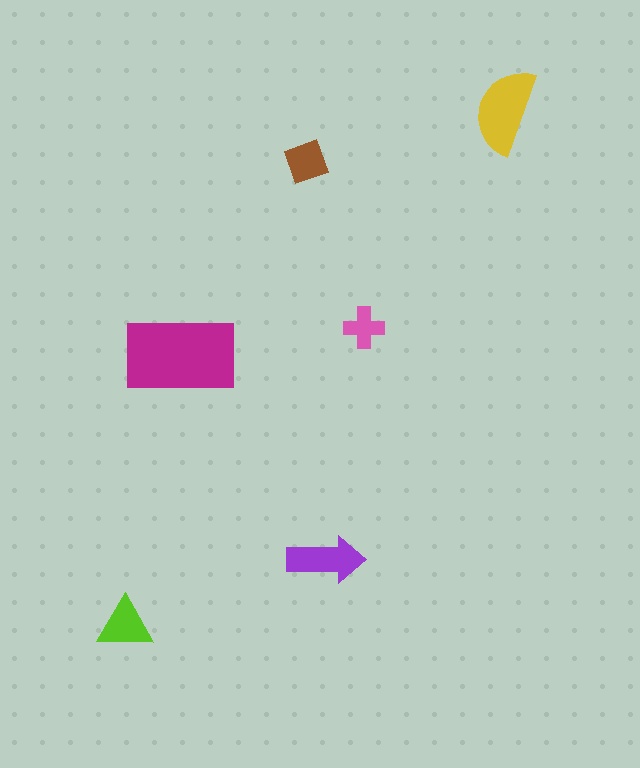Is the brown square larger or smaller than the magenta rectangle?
Smaller.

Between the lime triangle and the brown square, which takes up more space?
The lime triangle.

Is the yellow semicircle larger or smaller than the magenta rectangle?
Smaller.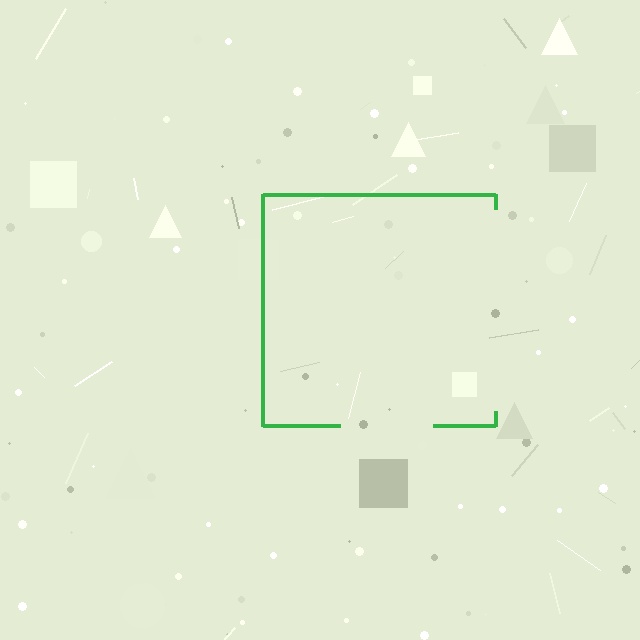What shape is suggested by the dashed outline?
The dashed outline suggests a square.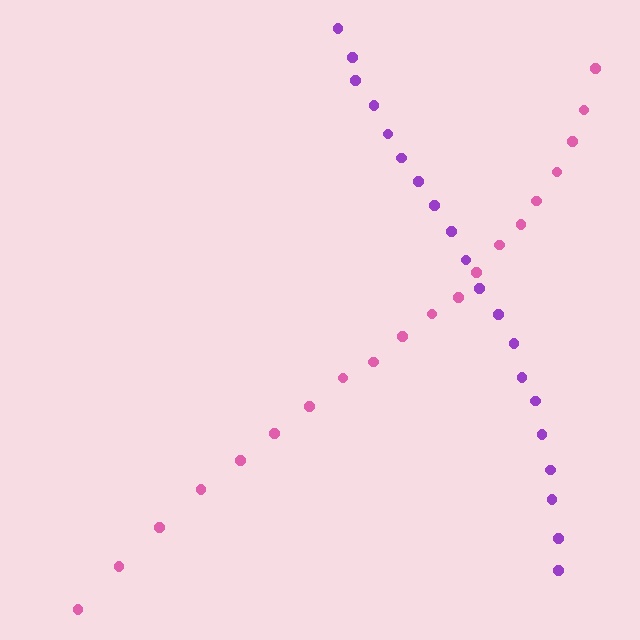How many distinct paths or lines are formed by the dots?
There are 2 distinct paths.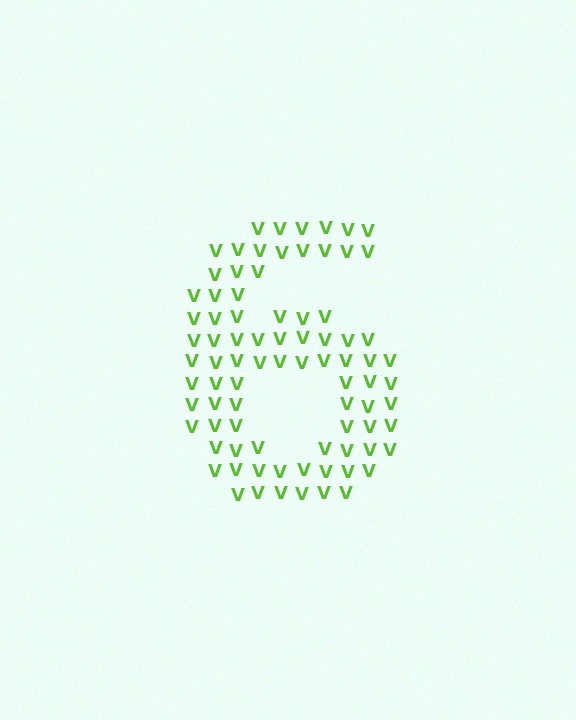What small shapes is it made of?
It is made of small letter V's.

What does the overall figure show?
The overall figure shows the digit 6.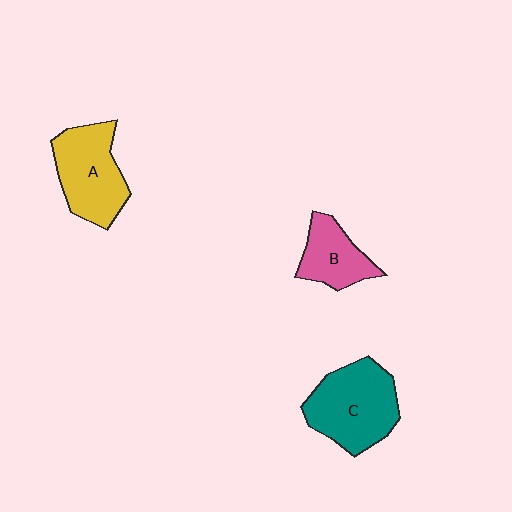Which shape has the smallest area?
Shape B (pink).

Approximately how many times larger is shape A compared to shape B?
Approximately 1.5 times.